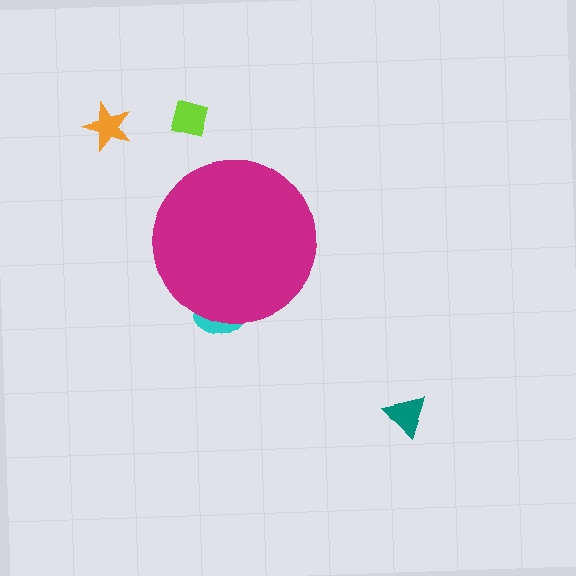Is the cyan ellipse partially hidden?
Yes, the cyan ellipse is partially hidden behind the magenta circle.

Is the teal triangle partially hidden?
No, the teal triangle is fully visible.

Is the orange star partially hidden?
No, the orange star is fully visible.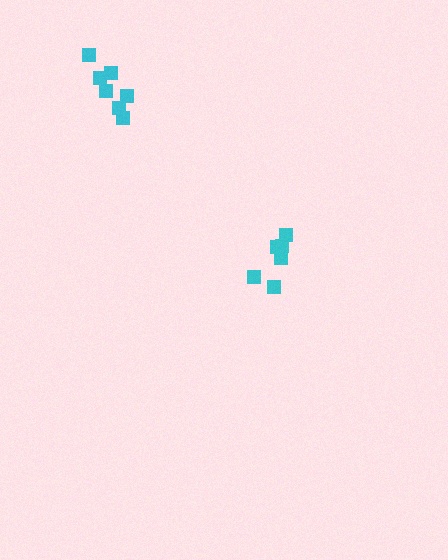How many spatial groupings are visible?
There are 2 spatial groupings.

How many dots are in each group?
Group 1: 7 dots, Group 2: 6 dots (13 total).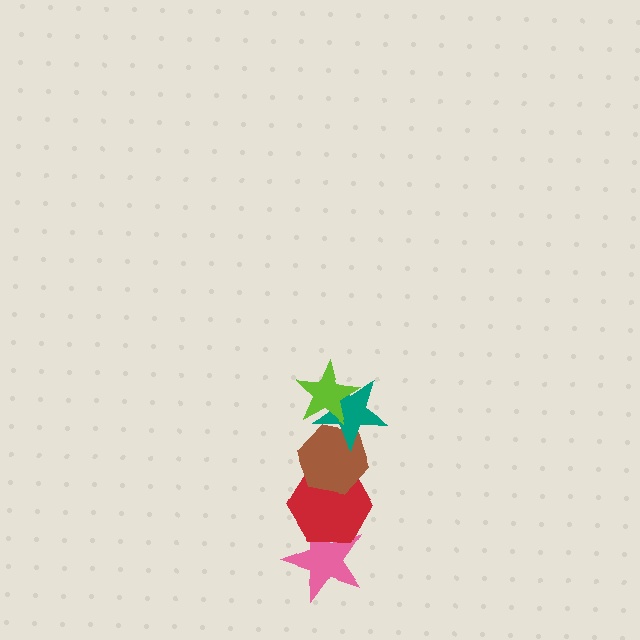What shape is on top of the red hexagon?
The brown hexagon is on top of the red hexagon.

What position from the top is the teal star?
The teal star is 2nd from the top.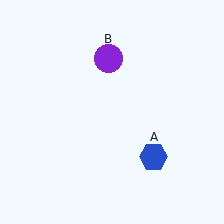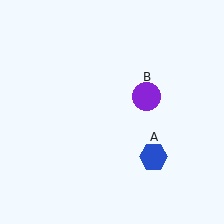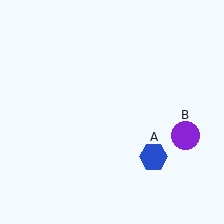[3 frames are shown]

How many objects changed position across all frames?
1 object changed position: purple circle (object B).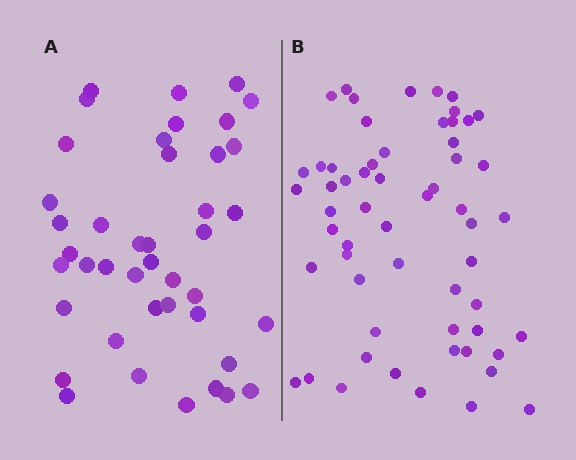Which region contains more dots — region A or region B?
Region B (the right region) has more dots.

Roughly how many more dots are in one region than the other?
Region B has approximately 15 more dots than region A.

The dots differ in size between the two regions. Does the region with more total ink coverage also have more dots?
No. Region A has more total ink coverage because its dots are larger, but region B actually contains more individual dots. Total area can be misleading — the number of items is what matters here.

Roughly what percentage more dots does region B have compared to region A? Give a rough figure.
About 40% more.